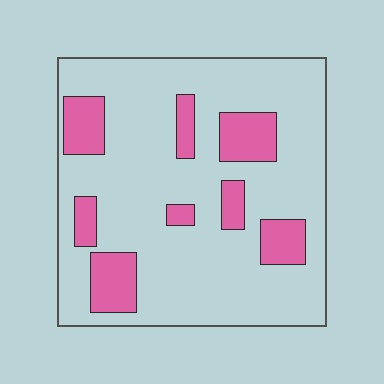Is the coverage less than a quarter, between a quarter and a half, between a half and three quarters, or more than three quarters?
Less than a quarter.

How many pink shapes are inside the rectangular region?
8.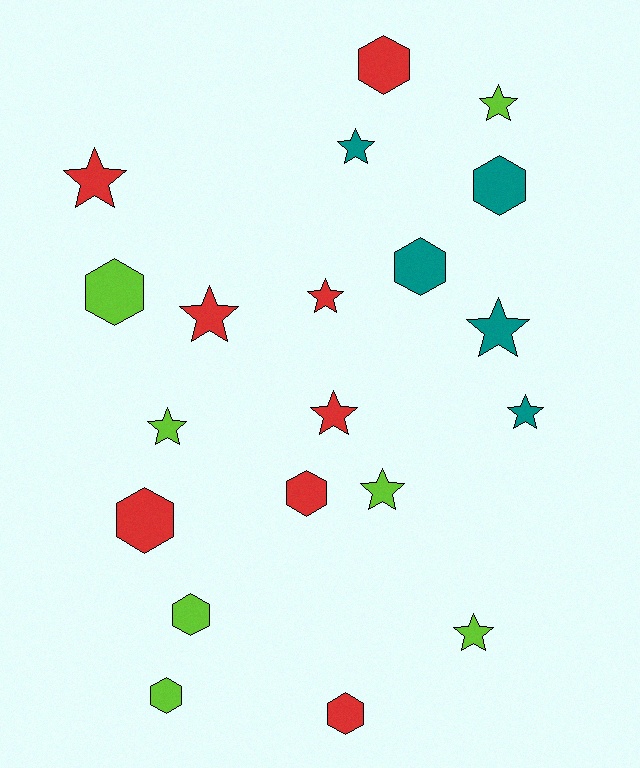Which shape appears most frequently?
Star, with 11 objects.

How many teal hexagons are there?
There are 2 teal hexagons.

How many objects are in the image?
There are 20 objects.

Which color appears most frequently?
Red, with 8 objects.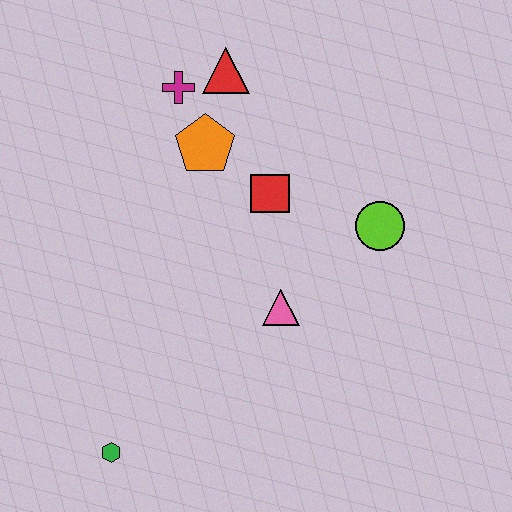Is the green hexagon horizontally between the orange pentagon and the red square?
No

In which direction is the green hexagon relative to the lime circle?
The green hexagon is to the left of the lime circle.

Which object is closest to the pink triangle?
The red square is closest to the pink triangle.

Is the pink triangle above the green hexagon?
Yes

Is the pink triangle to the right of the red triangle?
Yes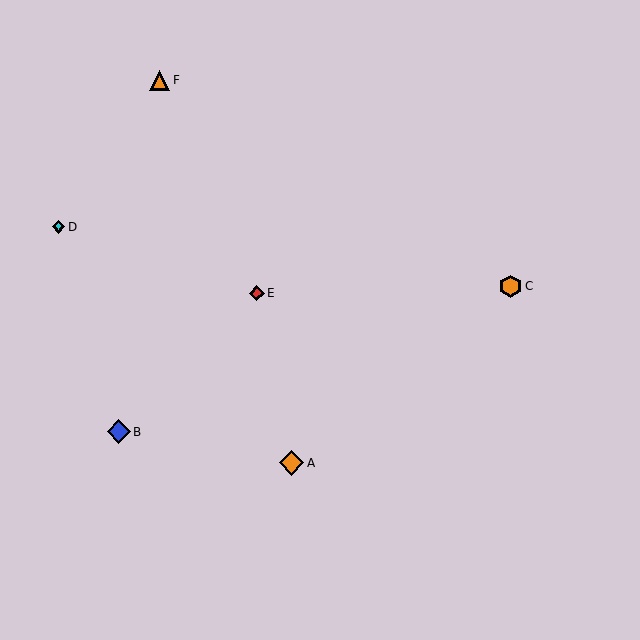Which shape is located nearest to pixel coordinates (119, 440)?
The blue diamond (labeled B) at (119, 432) is nearest to that location.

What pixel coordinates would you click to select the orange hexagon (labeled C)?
Click at (510, 286) to select the orange hexagon C.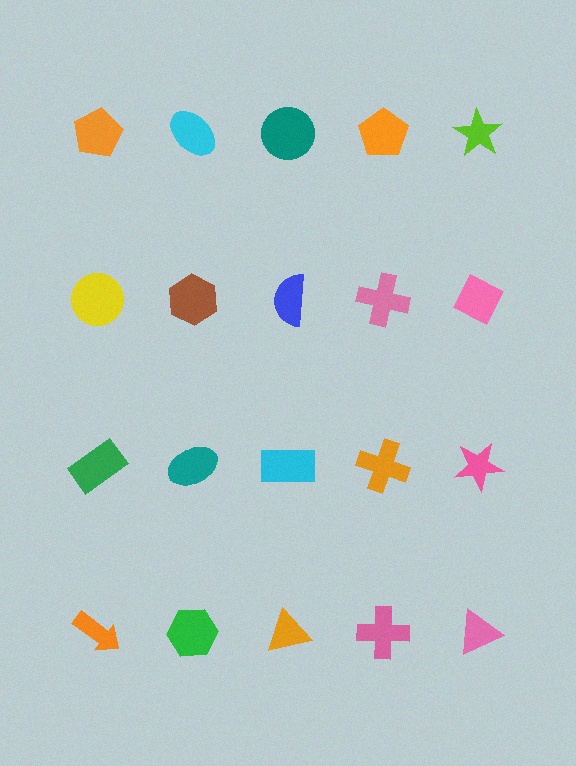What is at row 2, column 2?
A brown hexagon.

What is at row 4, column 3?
An orange triangle.